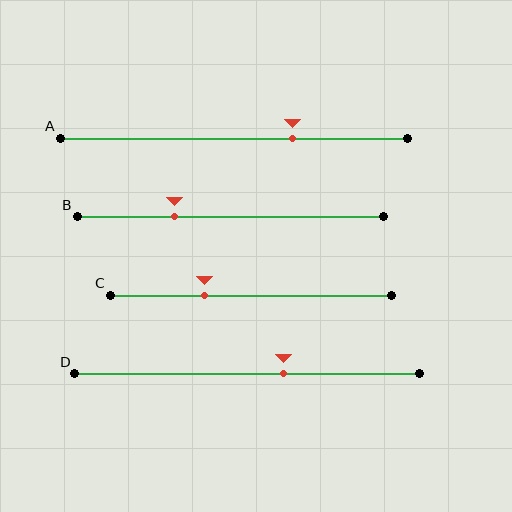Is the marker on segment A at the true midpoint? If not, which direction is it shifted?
No, the marker on segment A is shifted to the right by about 17% of the segment length.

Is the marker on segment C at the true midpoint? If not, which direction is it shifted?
No, the marker on segment C is shifted to the left by about 16% of the segment length.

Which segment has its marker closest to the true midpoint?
Segment D has its marker closest to the true midpoint.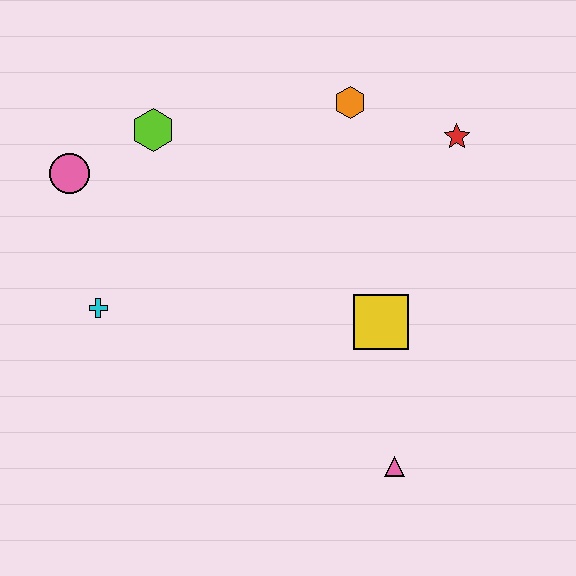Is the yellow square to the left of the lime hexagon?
No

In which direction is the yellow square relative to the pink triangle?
The yellow square is above the pink triangle.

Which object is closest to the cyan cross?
The pink circle is closest to the cyan cross.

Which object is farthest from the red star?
The cyan cross is farthest from the red star.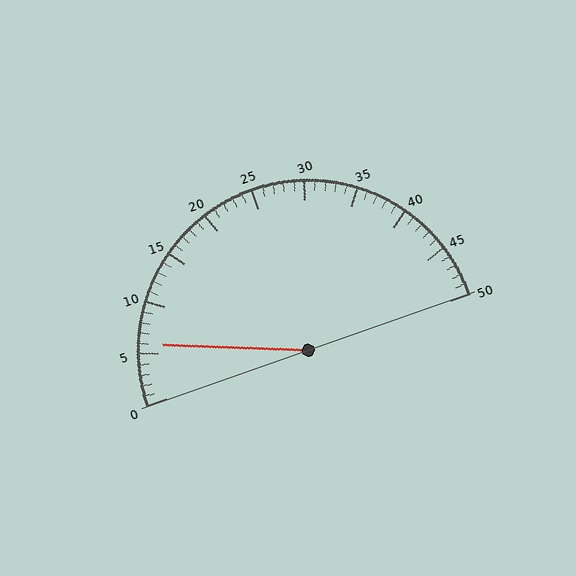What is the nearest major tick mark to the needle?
The nearest major tick mark is 5.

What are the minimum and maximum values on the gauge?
The gauge ranges from 0 to 50.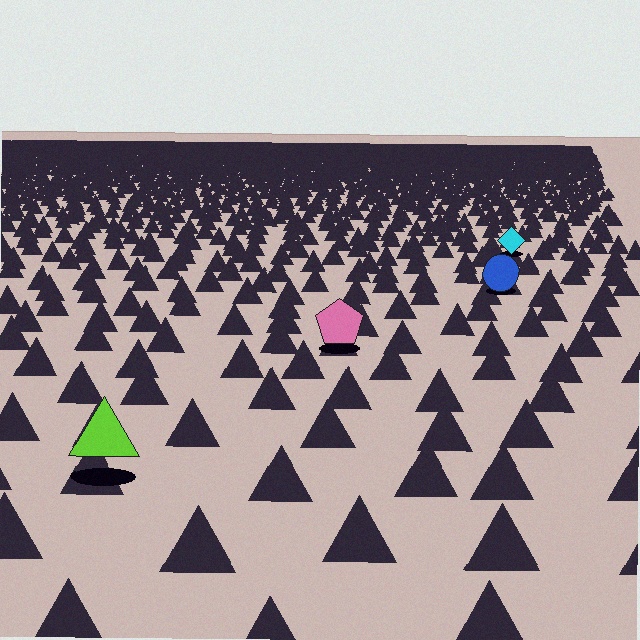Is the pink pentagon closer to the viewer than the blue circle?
Yes. The pink pentagon is closer — you can tell from the texture gradient: the ground texture is coarser near it.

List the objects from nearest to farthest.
From nearest to farthest: the lime triangle, the pink pentagon, the blue circle, the cyan diamond.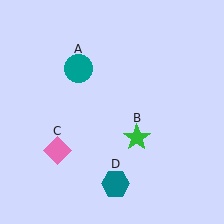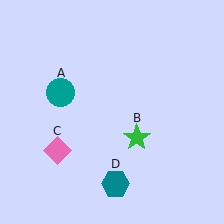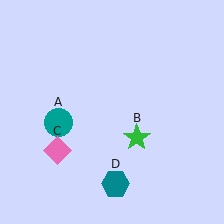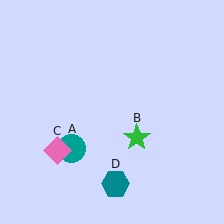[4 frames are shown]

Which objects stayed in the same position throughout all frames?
Green star (object B) and pink diamond (object C) and teal hexagon (object D) remained stationary.